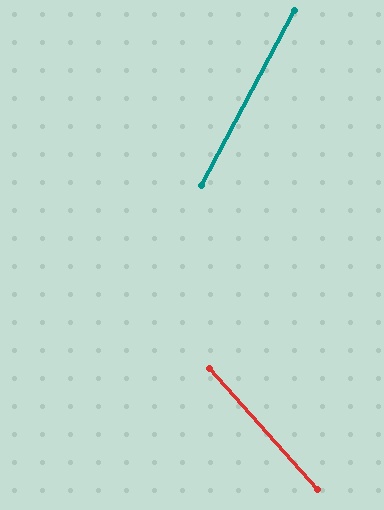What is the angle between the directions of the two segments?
Approximately 70 degrees.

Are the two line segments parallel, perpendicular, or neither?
Neither parallel nor perpendicular — they differ by about 70°.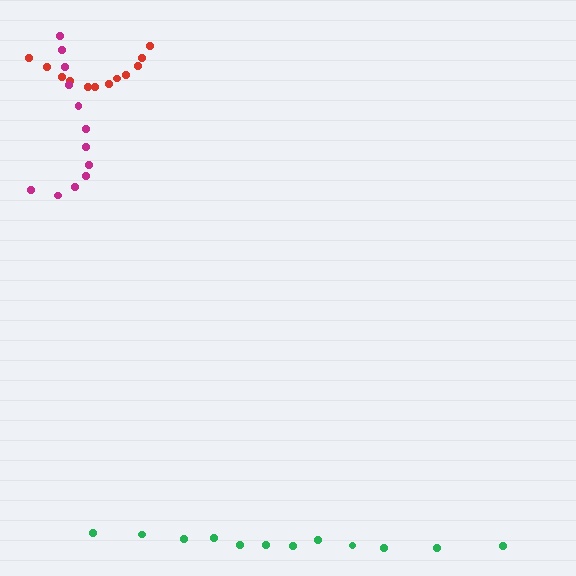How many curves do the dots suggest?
There are 3 distinct paths.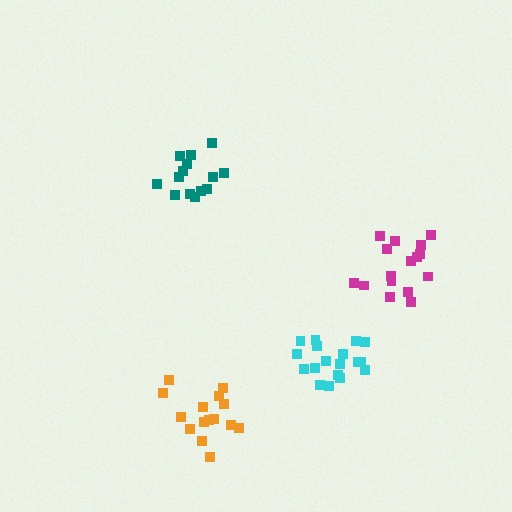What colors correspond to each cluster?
The clusters are colored: teal, cyan, magenta, orange.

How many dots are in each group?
Group 1: 14 dots, Group 2: 18 dots, Group 3: 16 dots, Group 4: 15 dots (63 total).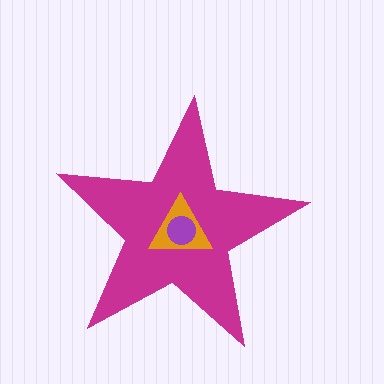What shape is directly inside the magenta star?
The orange triangle.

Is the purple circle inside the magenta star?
Yes.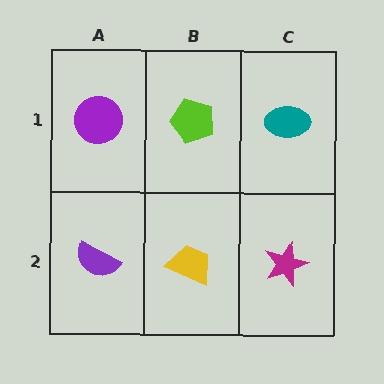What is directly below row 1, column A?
A purple semicircle.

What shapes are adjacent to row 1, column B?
A yellow trapezoid (row 2, column B), a purple circle (row 1, column A), a teal ellipse (row 1, column C).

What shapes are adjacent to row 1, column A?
A purple semicircle (row 2, column A), a lime pentagon (row 1, column B).